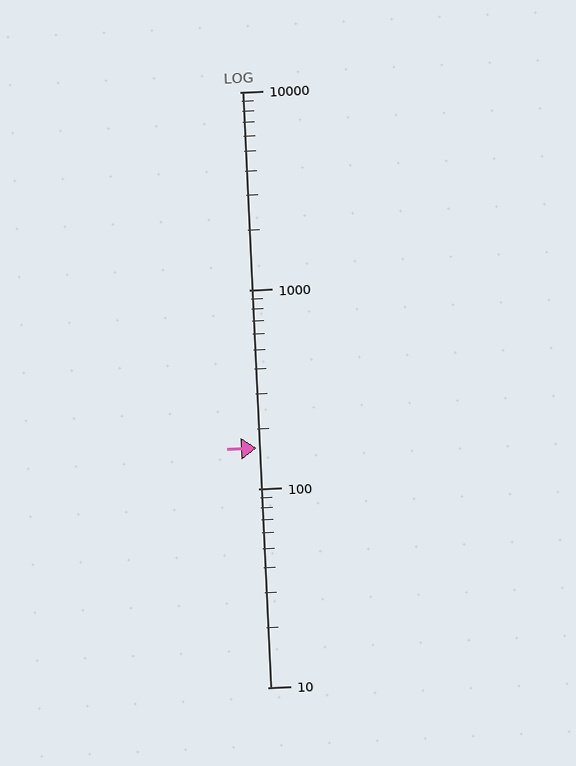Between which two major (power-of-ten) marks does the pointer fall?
The pointer is between 100 and 1000.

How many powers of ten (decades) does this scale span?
The scale spans 3 decades, from 10 to 10000.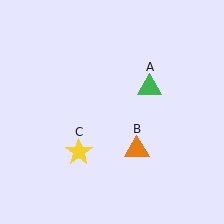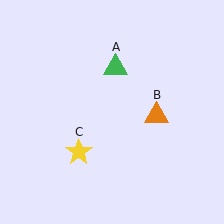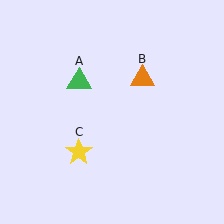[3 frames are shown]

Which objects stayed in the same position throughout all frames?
Yellow star (object C) remained stationary.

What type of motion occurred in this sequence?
The green triangle (object A), orange triangle (object B) rotated counterclockwise around the center of the scene.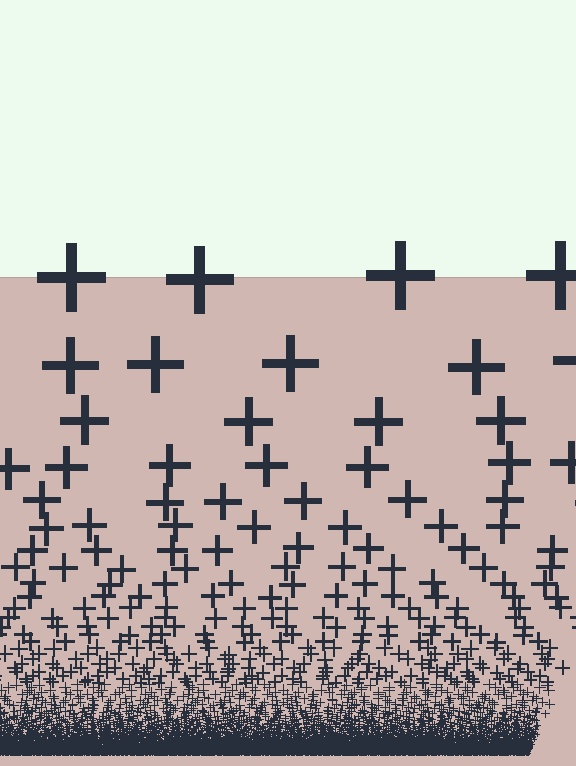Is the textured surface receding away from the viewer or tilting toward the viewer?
The surface appears to tilt toward the viewer. Texture elements get larger and sparser toward the top.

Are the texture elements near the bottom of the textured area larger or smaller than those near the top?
Smaller. The gradient is inverted — elements near the bottom are smaller and denser.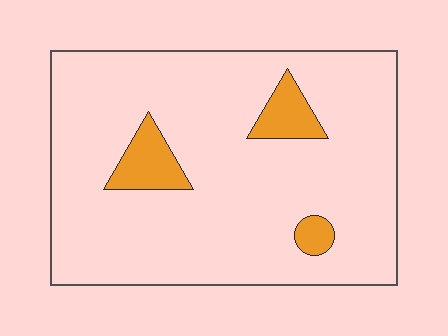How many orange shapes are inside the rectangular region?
3.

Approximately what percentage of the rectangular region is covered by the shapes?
Approximately 10%.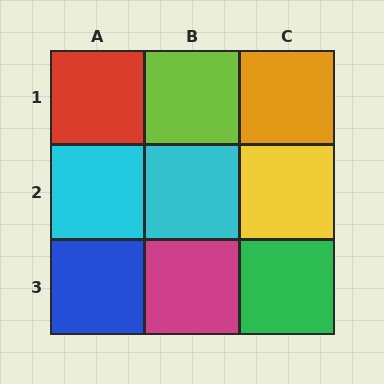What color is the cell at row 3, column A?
Blue.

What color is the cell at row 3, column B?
Magenta.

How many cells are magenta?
1 cell is magenta.